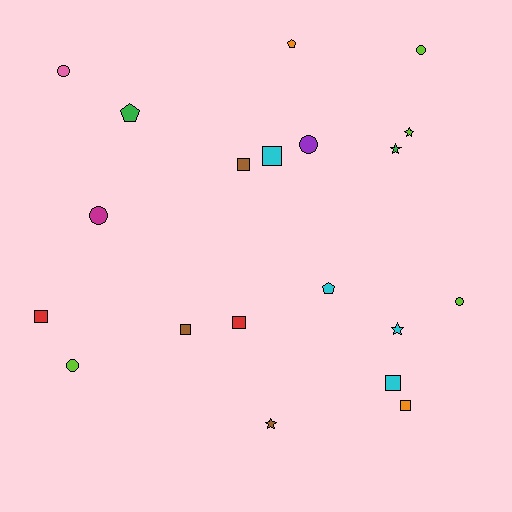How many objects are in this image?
There are 20 objects.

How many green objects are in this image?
There are 2 green objects.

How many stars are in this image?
There are 4 stars.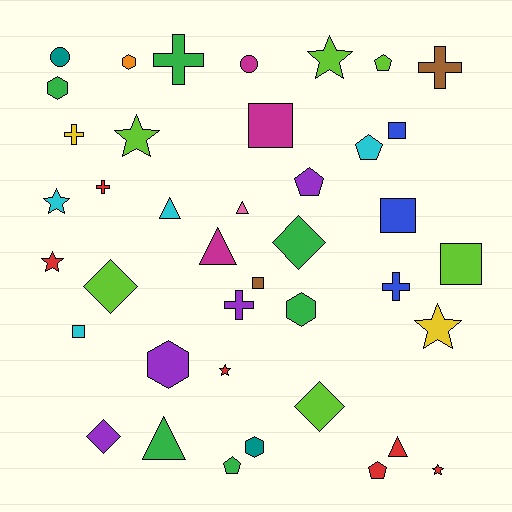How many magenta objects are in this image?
There are 3 magenta objects.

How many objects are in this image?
There are 40 objects.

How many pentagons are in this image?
There are 5 pentagons.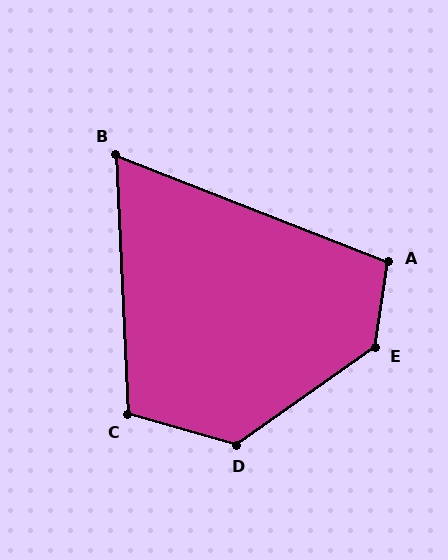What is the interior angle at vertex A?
Approximately 103 degrees (obtuse).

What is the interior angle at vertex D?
Approximately 129 degrees (obtuse).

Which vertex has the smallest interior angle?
B, at approximately 66 degrees.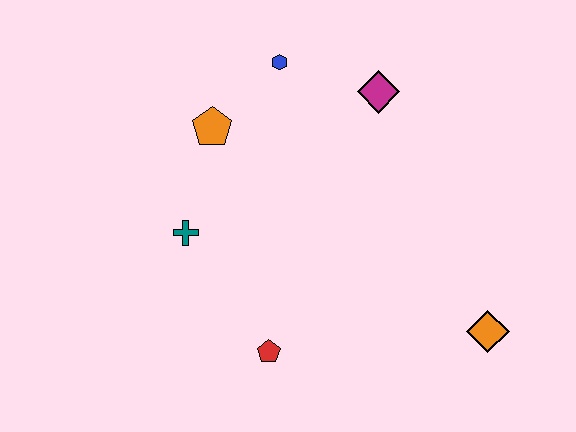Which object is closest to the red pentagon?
The teal cross is closest to the red pentagon.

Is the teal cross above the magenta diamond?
No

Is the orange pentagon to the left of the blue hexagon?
Yes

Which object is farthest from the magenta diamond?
The red pentagon is farthest from the magenta diamond.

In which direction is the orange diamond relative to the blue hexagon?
The orange diamond is below the blue hexagon.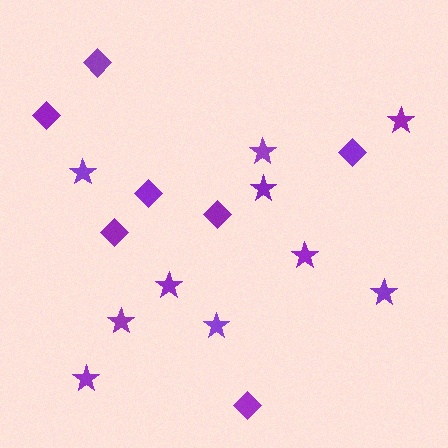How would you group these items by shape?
There are 2 groups: one group of stars (10) and one group of diamonds (7).